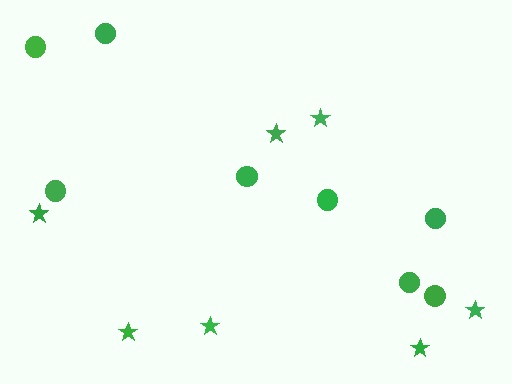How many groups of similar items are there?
There are 2 groups: one group of circles (8) and one group of stars (7).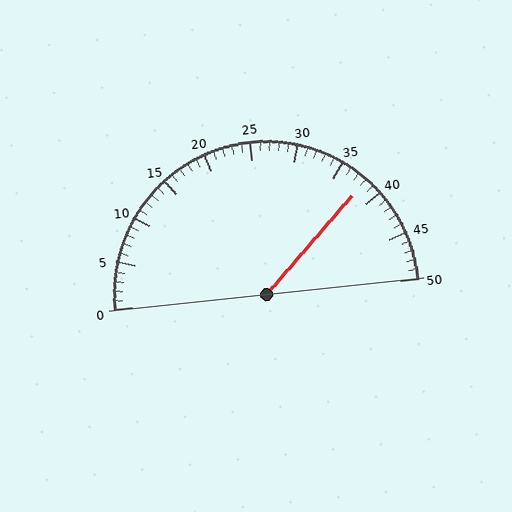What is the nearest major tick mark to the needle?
The nearest major tick mark is 40.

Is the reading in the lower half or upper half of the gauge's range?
The reading is in the upper half of the range (0 to 50).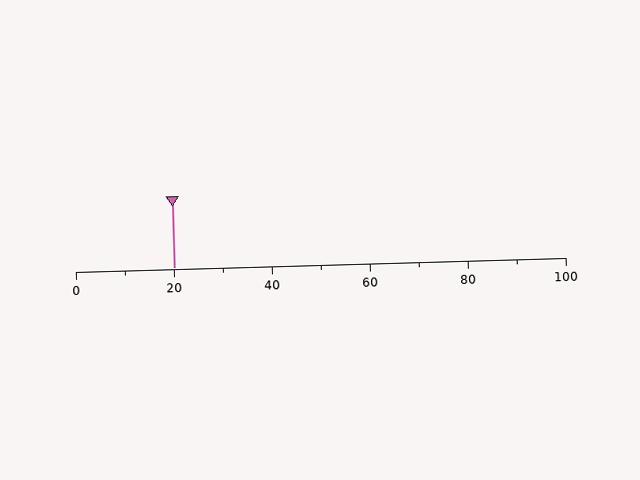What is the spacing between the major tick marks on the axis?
The major ticks are spaced 20 apart.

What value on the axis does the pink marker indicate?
The marker indicates approximately 20.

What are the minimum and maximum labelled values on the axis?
The axis runs from 0 to 100.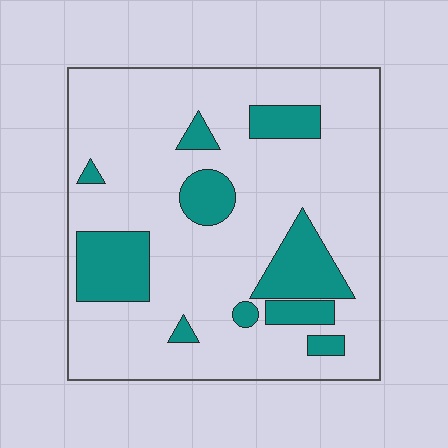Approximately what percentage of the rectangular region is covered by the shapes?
Approximately 20%.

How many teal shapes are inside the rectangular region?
10.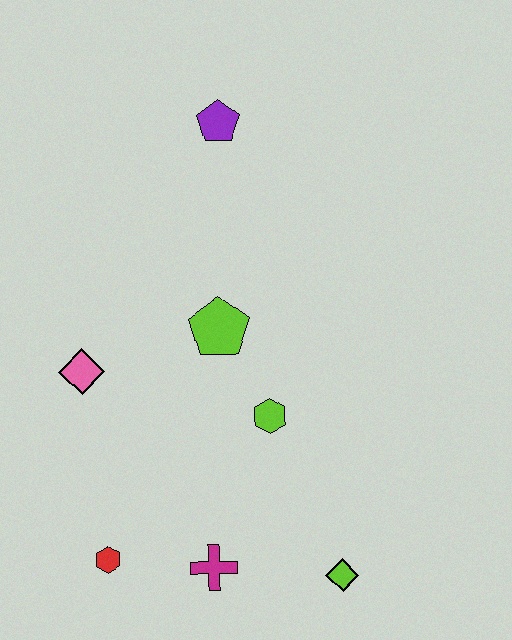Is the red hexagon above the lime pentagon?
No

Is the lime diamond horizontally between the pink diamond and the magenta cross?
No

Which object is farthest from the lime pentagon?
The lime diamond is farthest from the lime pentagon.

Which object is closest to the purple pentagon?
The lime pentagon is closest to the purple pentagon.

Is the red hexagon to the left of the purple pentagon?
Yes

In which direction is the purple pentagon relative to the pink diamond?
The purple pentagon is above the pink diamond.